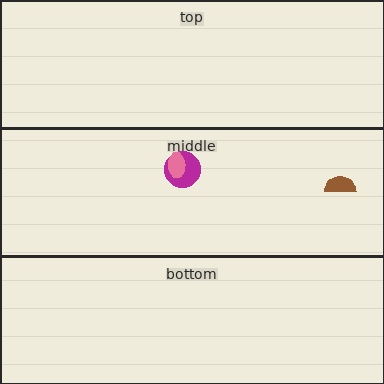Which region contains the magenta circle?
The middle region.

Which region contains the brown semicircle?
The middle region.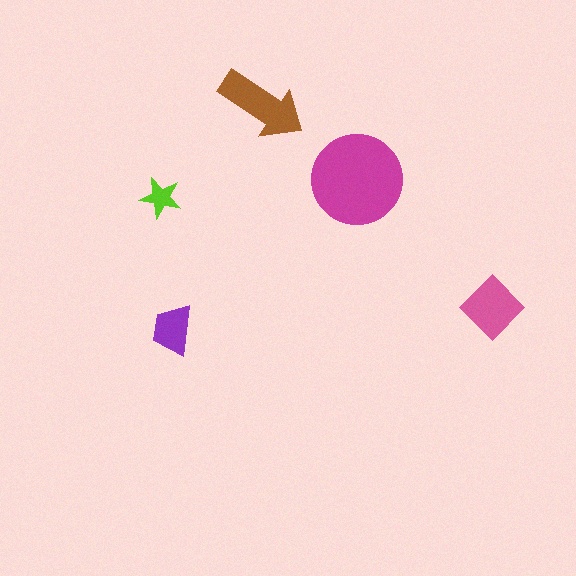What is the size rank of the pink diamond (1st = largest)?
3rd.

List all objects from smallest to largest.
The lime star, the purple trapezoid, the pink diamond, the brown arrow, the magenta circle.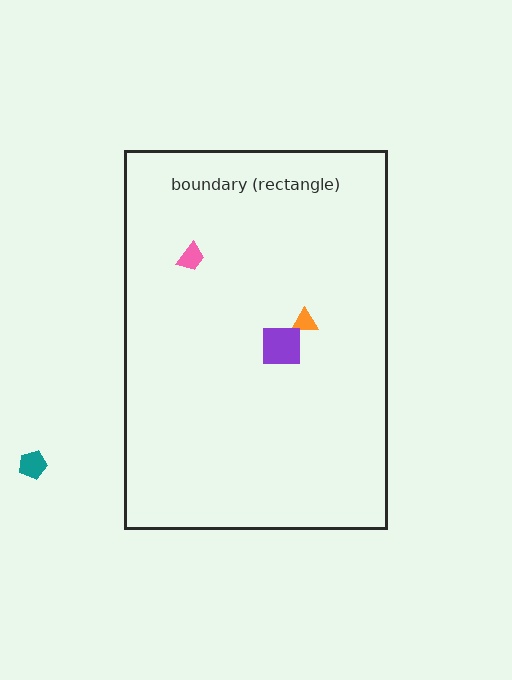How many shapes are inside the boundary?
3 inside, 1 outside.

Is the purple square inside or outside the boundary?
Inside.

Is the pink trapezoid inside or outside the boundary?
Inside.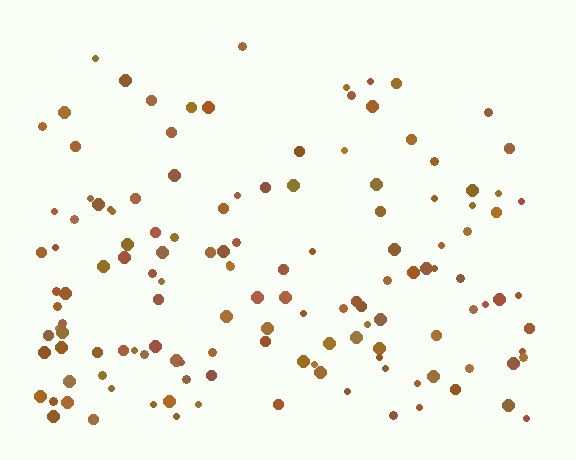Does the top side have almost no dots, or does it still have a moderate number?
Still a moderate number, just noticeably fewer than the bottom.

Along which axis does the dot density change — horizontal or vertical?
Vertical.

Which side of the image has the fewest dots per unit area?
The top.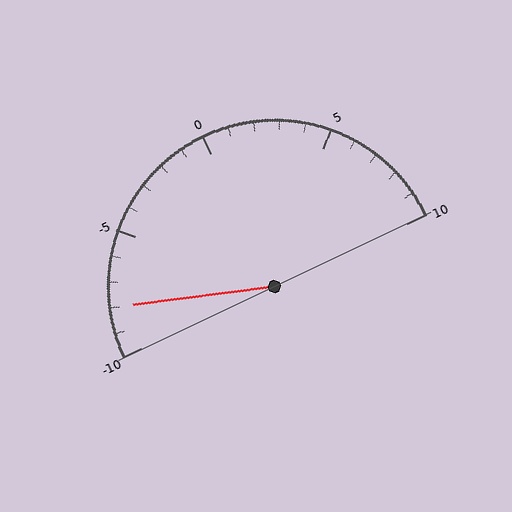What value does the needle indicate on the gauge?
The needle indicates approximately -8.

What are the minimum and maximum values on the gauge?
The gauge ranges from -10 to 10.